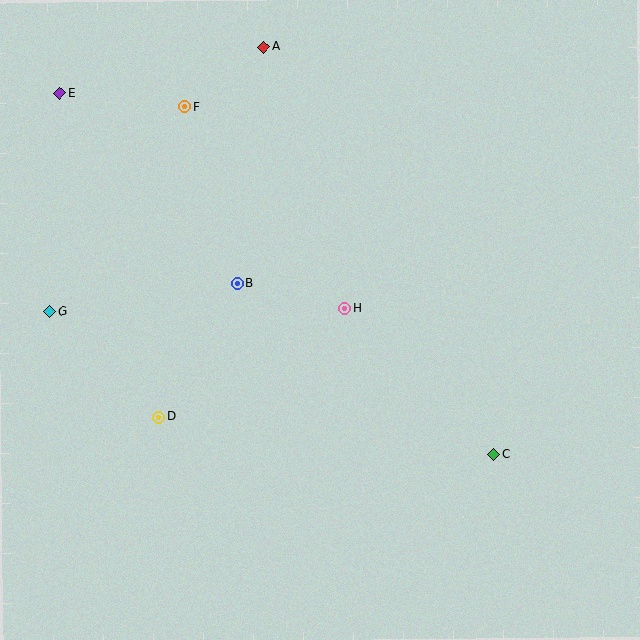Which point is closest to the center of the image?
Point H at (345, 308) is closest to the center.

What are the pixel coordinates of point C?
Point C is at (494, 455).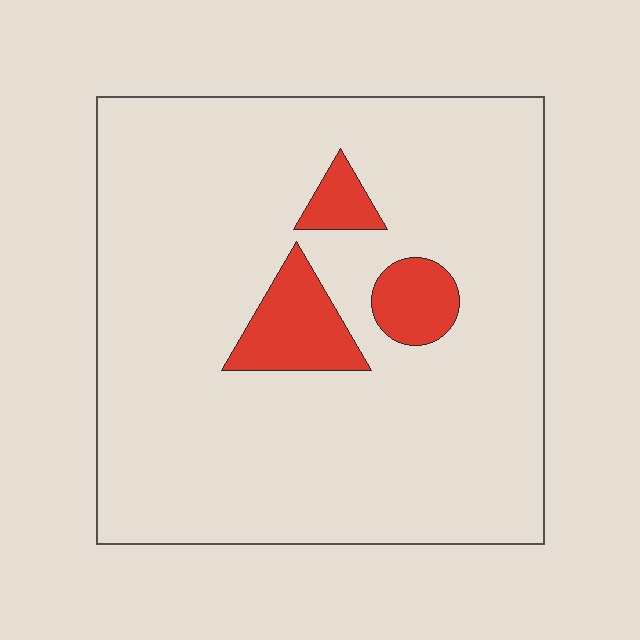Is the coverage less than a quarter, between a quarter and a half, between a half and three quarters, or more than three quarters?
Less than a quarter.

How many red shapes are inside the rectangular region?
3.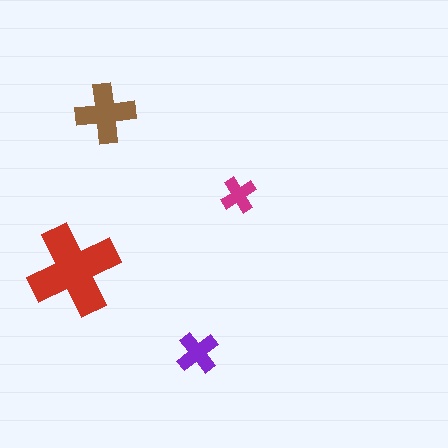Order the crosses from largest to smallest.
the red one, the brown one, the purple one, the magenta one.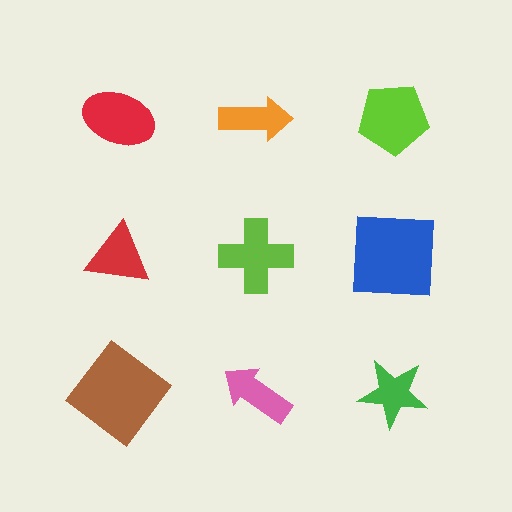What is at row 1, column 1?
A red ellipse.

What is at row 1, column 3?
A lime pentagon.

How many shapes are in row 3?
3 shapes.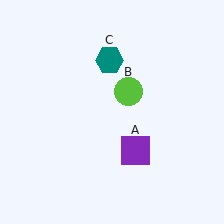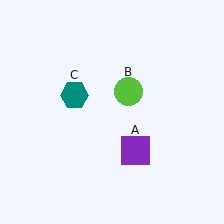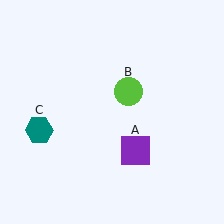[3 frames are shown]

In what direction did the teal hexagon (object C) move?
The teal hexagon (object C) moved down and to the left.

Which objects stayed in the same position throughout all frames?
Purple square (object A) and lime circle (object B) remained stationary.